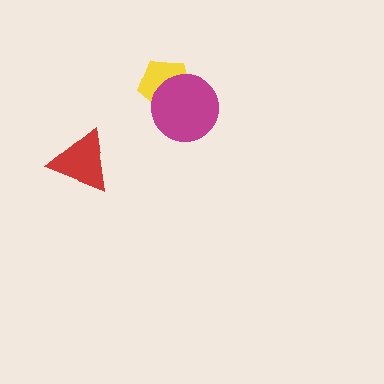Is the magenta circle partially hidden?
No, no other shape covers it.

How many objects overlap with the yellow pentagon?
1 object overlaps with the yellow pentagon.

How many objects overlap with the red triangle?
0 objects overlap with the red triangle.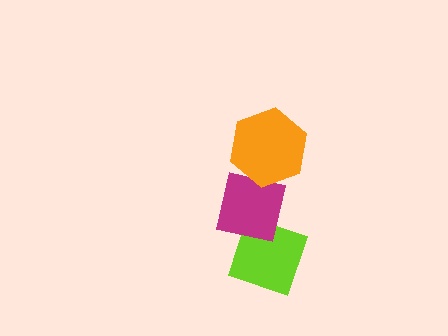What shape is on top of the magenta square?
The orange hexagon is on top of the magenta square.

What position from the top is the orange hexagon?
The orange hexagon is 1st from the top.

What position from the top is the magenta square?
The magenta square is 2nd from the top.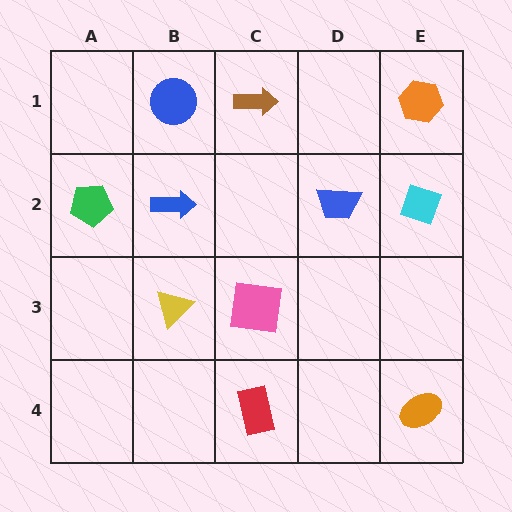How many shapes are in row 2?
4 shapes.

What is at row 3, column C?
A pink square.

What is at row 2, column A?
A green pentagon.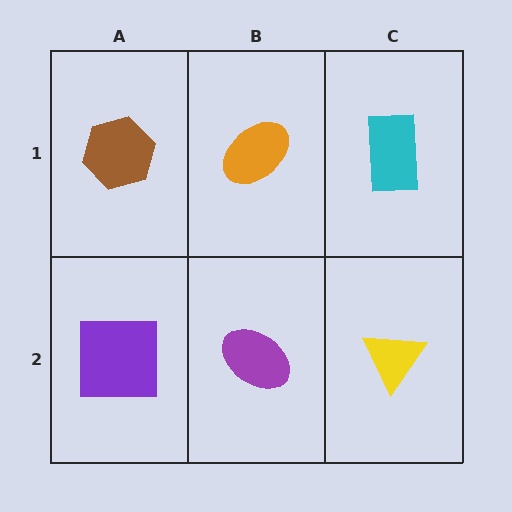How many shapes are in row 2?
3 shapes.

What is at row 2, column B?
A purple ellipse.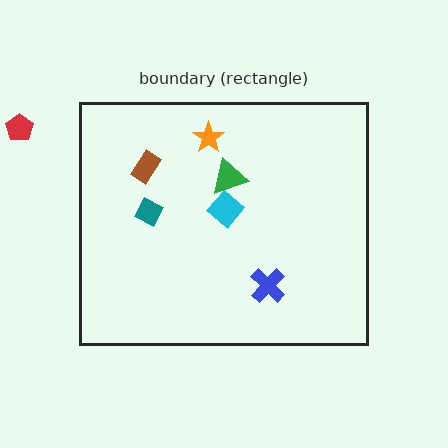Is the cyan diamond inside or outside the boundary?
Inside.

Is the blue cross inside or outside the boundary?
Inside.